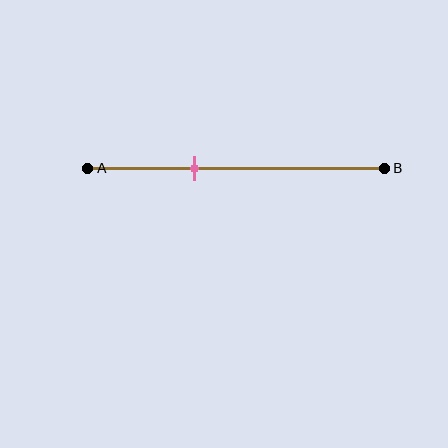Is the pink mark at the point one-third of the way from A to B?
Yes, the mark is approximately at the one-third point.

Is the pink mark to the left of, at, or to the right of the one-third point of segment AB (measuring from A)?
The pink mark is approximately at the one-third point of segment AB.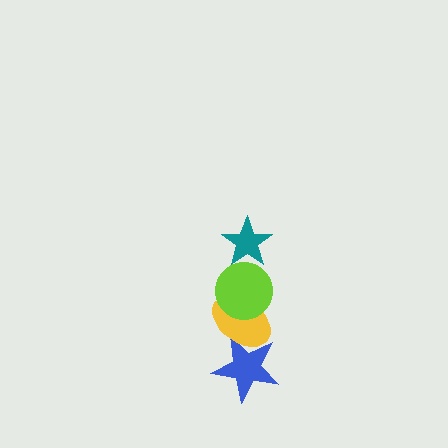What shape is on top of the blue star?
The yellow ellipse is on top of the blue star.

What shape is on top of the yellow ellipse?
The lime circle is on top of the yellow ellipse.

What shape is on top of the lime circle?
The teal star is on top of the lime circle.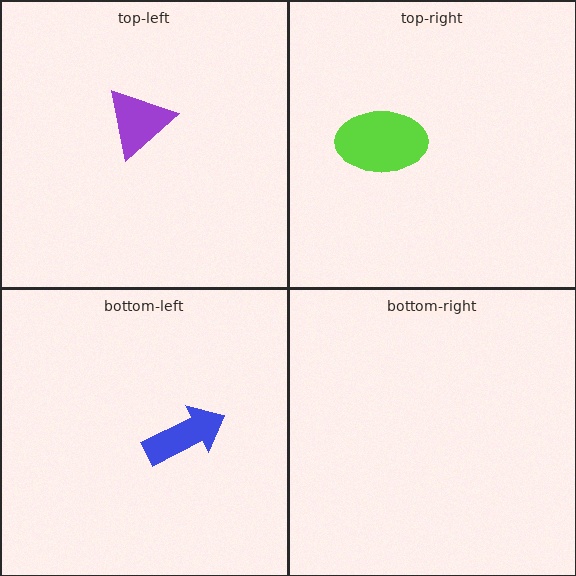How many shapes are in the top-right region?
1.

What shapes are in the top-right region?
The lime ellipse.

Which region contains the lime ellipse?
The top-right region.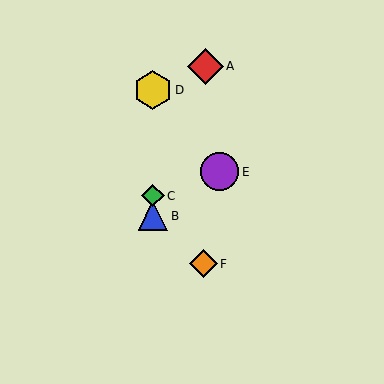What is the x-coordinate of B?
Object B is at x≈153.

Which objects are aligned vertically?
Objects B, C, D are aligned vertically.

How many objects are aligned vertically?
3 objects (B, C, D) are aligned vertically.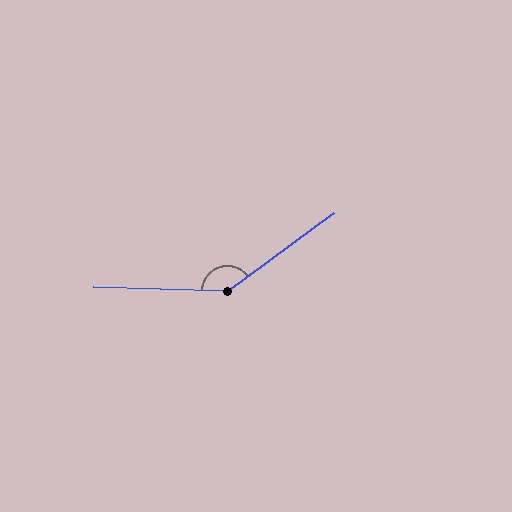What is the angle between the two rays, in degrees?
Approximately 142 degrees.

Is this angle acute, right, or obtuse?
It is obtuse.